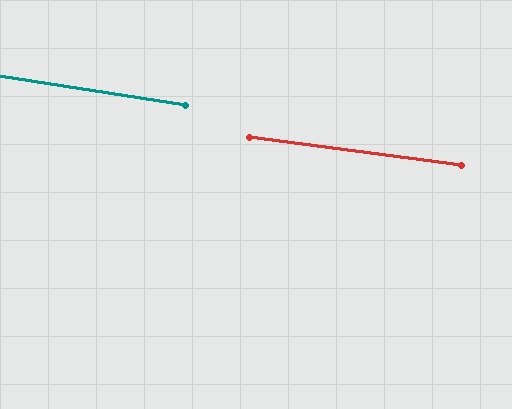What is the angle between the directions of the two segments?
Approximately 1 degree.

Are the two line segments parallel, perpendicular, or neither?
Parallel — their directions differ by only 1.3°.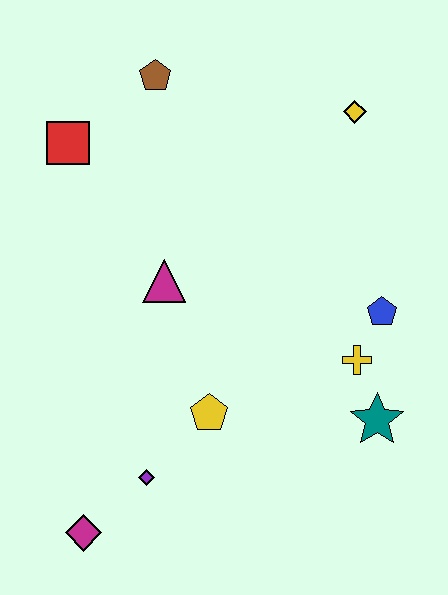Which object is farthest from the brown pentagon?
The magenta diamond is farthest from the brown pentagon.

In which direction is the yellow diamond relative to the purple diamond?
The yellow diamond is above the purple diamond.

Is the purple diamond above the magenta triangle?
No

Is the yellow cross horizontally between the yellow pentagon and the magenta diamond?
No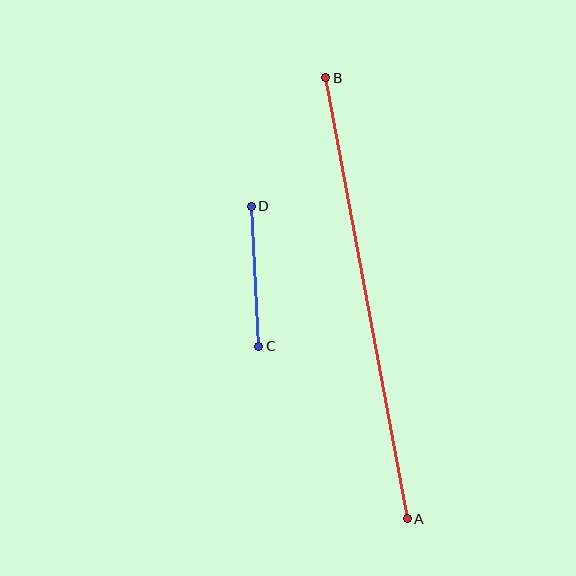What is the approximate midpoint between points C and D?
The midpoint is at approximately (255, 276) pixels.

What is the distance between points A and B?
The distance is approximately 448 pixels.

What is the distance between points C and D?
The distance is approximately 141 pixels.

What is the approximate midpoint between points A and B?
The midpoint is at approximately (367, 298) pixels.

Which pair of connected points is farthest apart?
Points A and B are farthest apart.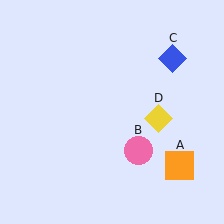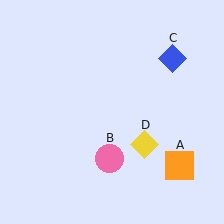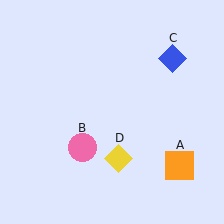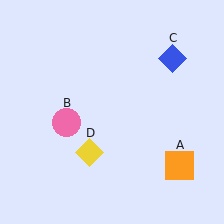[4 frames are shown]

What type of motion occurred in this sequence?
The pink circle (object B), yellow diamond (object D) rotated clockwise around the center of the scene.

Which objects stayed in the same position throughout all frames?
Orange square (object A) and blue diamond (object C) remained stationary.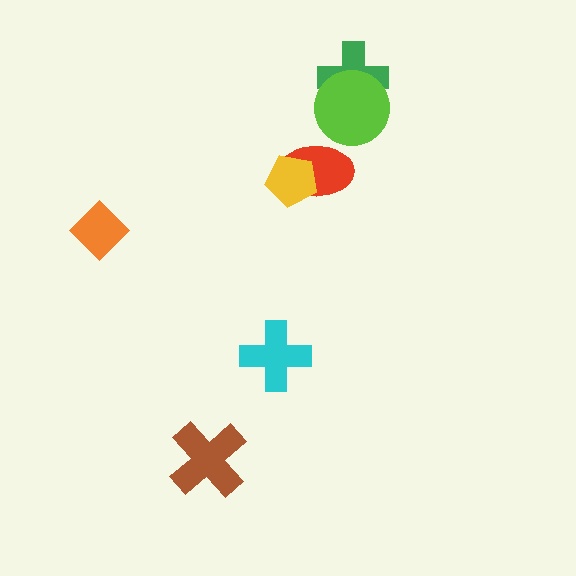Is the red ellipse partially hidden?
Yes, it is partially covered by another shape.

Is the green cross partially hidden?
Yes, it is partially covered by another shape.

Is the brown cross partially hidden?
No, no other shape covers it.